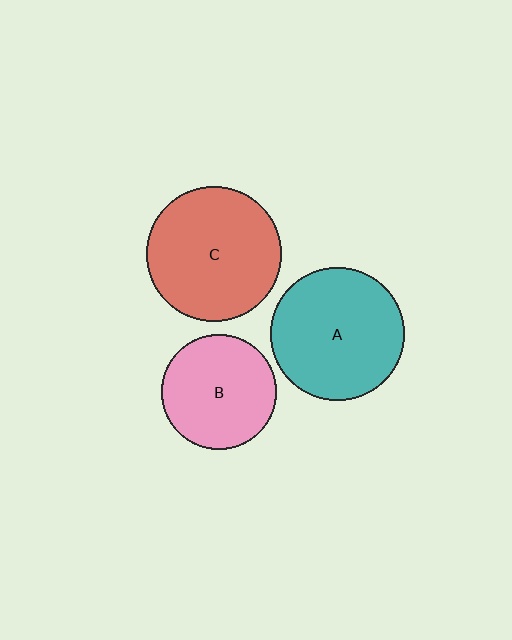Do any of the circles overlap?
No, none of the circles overlap.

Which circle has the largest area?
Circle C (red).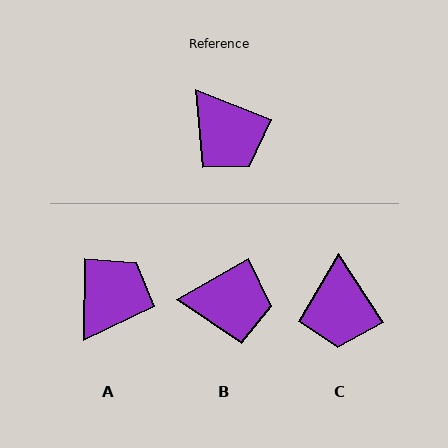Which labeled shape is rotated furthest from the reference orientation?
A, about 111 degrees away.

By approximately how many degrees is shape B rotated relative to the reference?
Approximately 50 degrees counter-clockwise.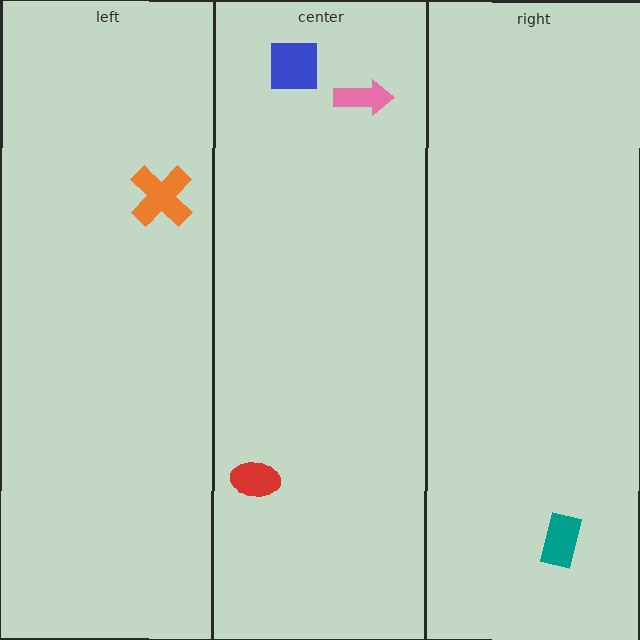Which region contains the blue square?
The center region.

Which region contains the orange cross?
The left region.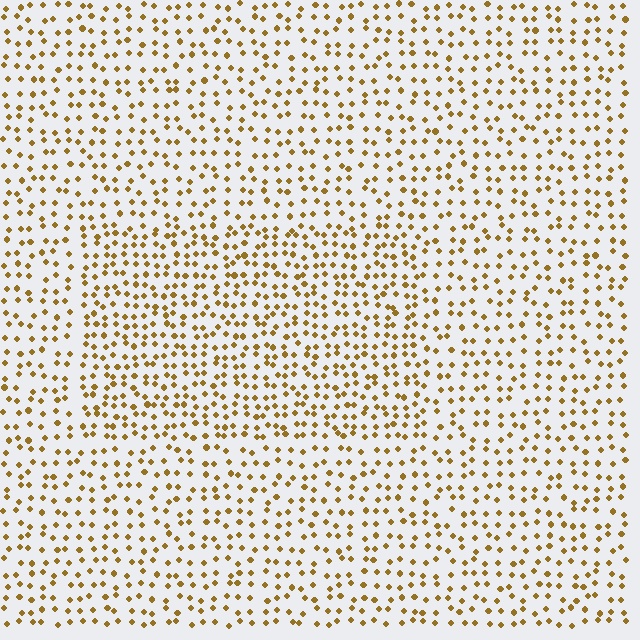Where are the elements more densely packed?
The elements are more densely packed inside the rectangle boundary.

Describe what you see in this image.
The image contains small brown elements arranged at two different densities. A rectangle-shaped region is visible where the elements are more densely packed than the surrounding area.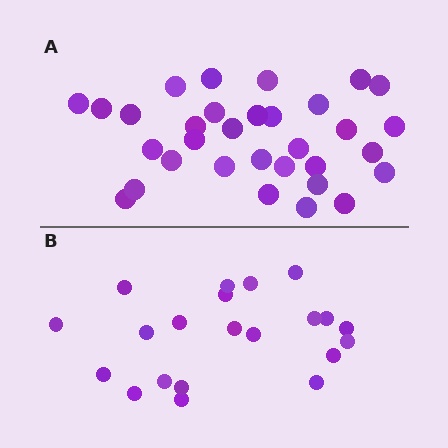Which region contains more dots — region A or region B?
Region A (the top region) has more dots.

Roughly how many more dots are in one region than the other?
Region A has roughly 12 or so more dots than region B.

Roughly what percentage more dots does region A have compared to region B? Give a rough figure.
About 50% more.